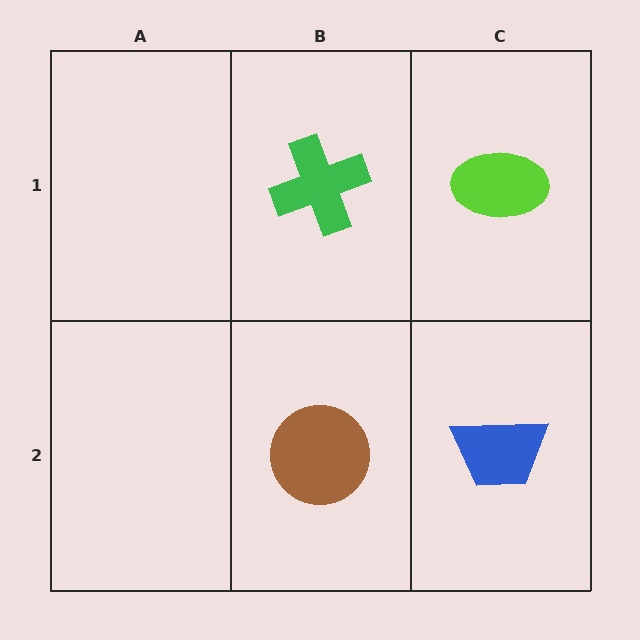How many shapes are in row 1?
2 shapes.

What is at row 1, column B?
A green cross.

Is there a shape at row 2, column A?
No, that cell is empty.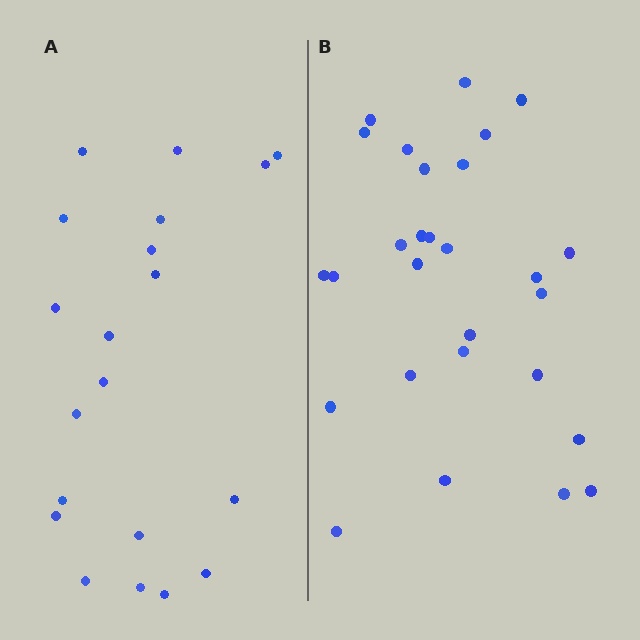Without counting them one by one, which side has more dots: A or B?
Region B (the right region) has more dots.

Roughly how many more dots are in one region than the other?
Region B has roughly 8 or so more dots than region A.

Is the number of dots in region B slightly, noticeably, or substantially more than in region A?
Region B has noticeably more, but not dramatically so. The ratio is roughly 1.4 to 1.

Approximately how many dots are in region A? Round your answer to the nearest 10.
About 20 dots.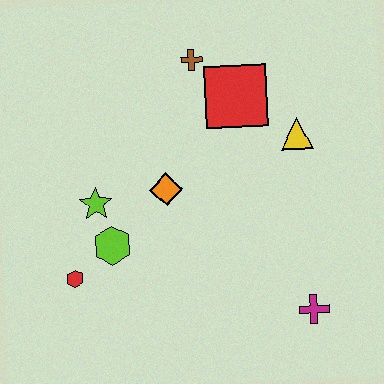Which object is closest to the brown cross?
The red square is closest to the brown cross.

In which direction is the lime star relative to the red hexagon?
The lime star is above the red hexagon.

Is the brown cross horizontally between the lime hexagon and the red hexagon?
No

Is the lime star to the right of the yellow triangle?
No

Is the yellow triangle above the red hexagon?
Yes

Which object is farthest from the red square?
The red hexagon is farthest from the red square.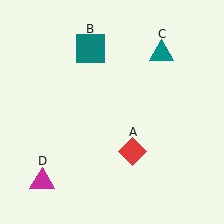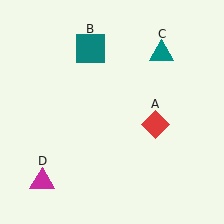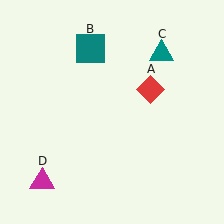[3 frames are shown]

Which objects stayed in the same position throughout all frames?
Teal square (object B) and teal triangle (object C) and magenta triangle (object D) remained stationary.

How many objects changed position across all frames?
1 object changed position: red diamond (object A).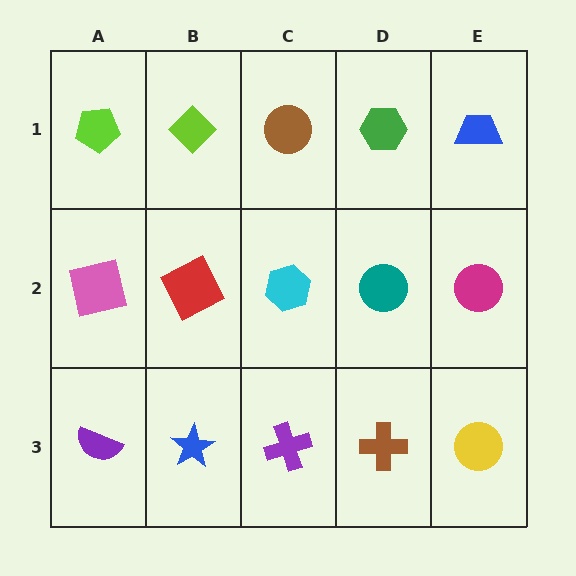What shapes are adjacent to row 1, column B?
A red square (row 2, column B), a lime pentagon (row 1, column A), a brown circle (row 1, column C).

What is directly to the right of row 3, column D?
A yellow circle.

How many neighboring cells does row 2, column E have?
3.